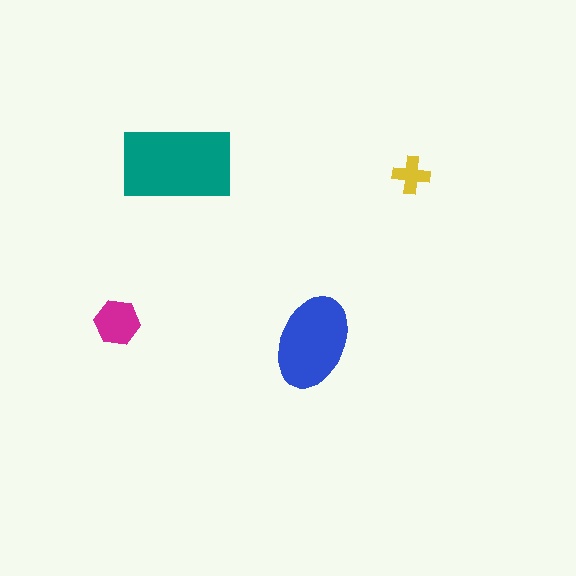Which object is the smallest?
The yellow cross.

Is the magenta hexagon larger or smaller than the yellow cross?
Larger.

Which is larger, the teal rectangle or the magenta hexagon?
The teal rectangle.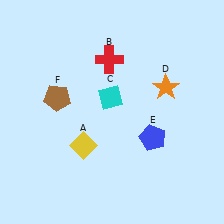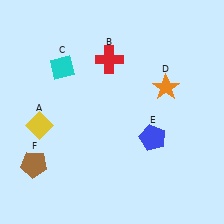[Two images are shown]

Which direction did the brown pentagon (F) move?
The brown pentagon (F) moved down.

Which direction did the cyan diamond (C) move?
The cyan diamond (C) moved left.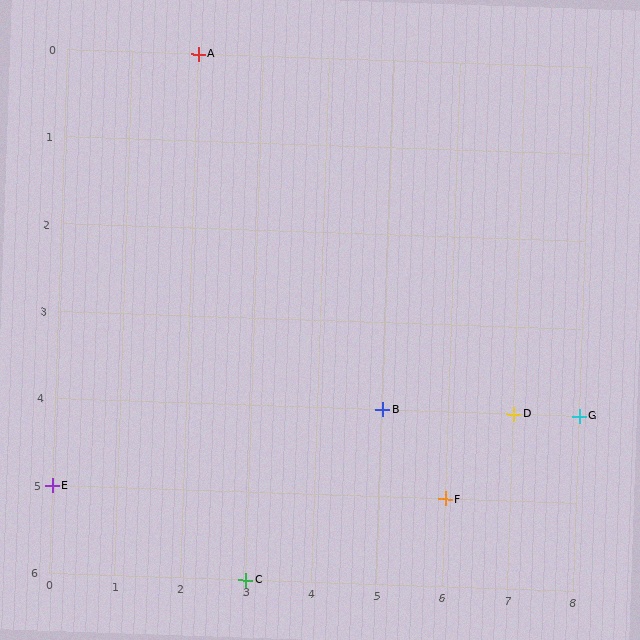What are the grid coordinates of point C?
Point C is at grid coordinates (3, 6).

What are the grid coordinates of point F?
Point F is at grid coordinates (6, 5).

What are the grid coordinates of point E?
Point E is at grid coordinates (0, 5).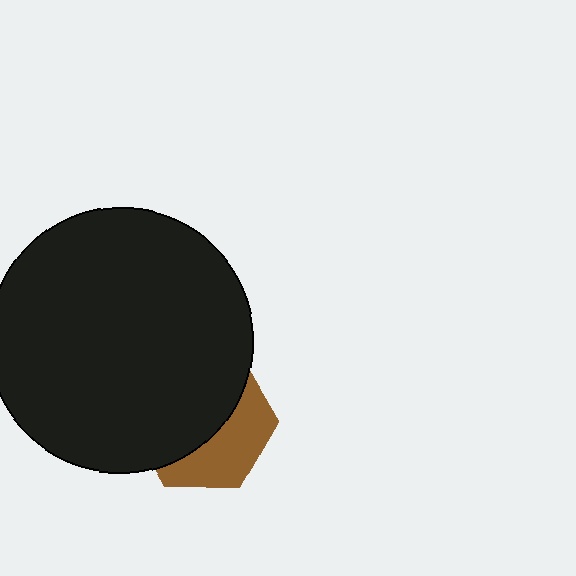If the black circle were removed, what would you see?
You would see the complete brown hexagon.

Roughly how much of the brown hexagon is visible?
A small part of it is visible (roughly 40%).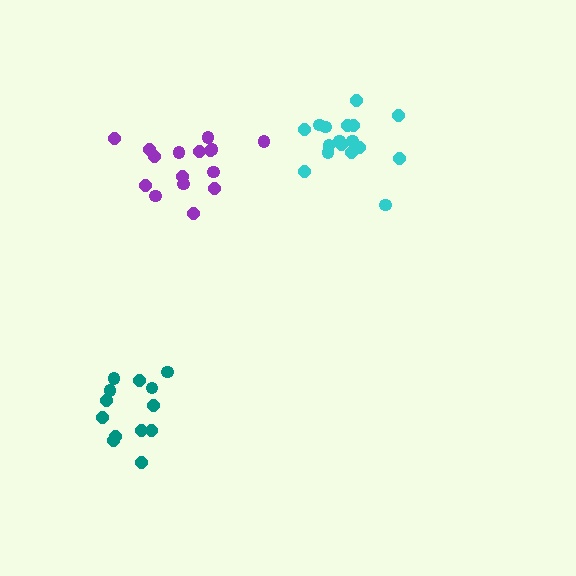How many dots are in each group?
Group 1: 16 dots, Group 2: 17 dots, Group 3: 13 dots (46 total).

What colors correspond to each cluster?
The clusters are colored: purple, cyan, teal.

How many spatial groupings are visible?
There are 3 spatial groupings.